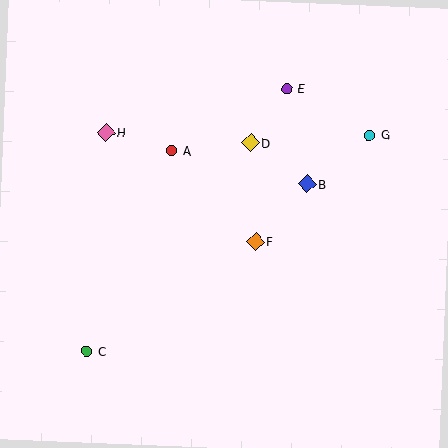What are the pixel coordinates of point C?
Point C is at (86, 351).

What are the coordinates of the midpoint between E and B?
The midpoint between E and B is at (297, 136).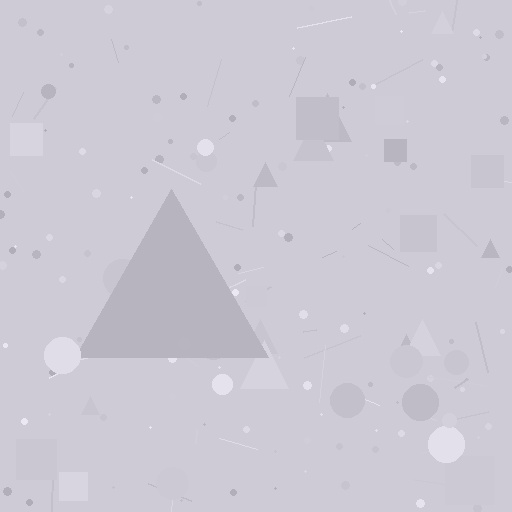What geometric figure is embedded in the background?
A triangle is embedded in the background.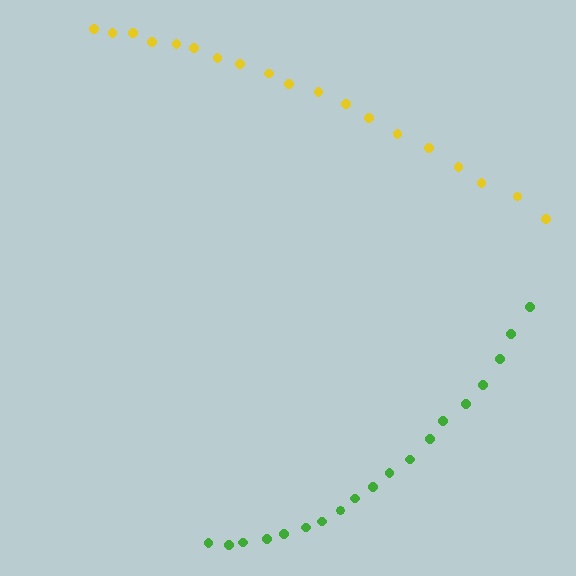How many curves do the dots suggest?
There are 2 distinct paths.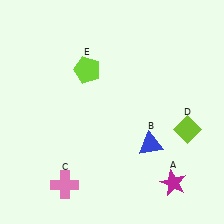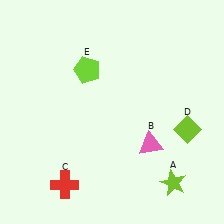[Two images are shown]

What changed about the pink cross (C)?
In Image 1, C is pink. In Image 2, it changed to red.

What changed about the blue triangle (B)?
In Image 1, B is blue. In Image 2, it changed to pink.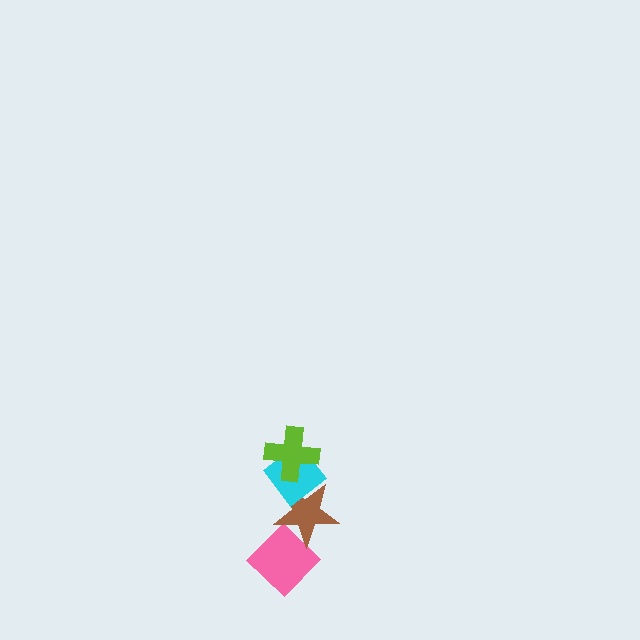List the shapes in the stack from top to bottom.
From top to bottom: the lime cross, the cyan diamond, the brown star, the pink diamond.